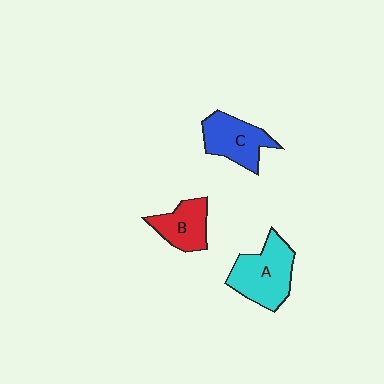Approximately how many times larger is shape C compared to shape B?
Approximately 1.2 times.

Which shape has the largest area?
Shape A (cyan).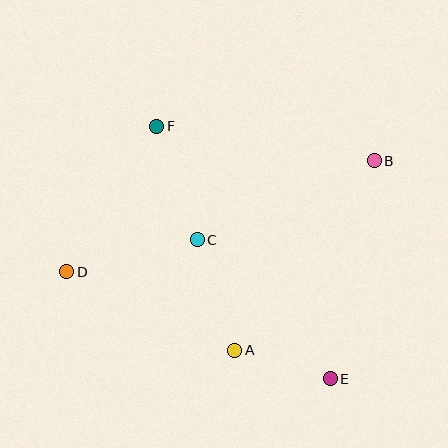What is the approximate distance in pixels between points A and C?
The distance between A and C is approximately 117 pixels.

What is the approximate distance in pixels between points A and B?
The distance between A and B is approximately 236 pixels.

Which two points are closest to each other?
Points A and E are closest to each other.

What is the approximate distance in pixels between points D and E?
The distance between D and E is approximately 285 pixels.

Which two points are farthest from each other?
Points B and D are farthest from each other.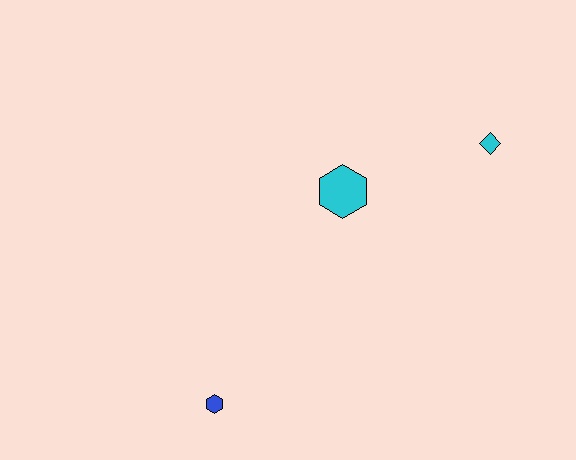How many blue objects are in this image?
There is 1 blue object.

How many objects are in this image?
There are 3 objects.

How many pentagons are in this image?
There are no pentagons.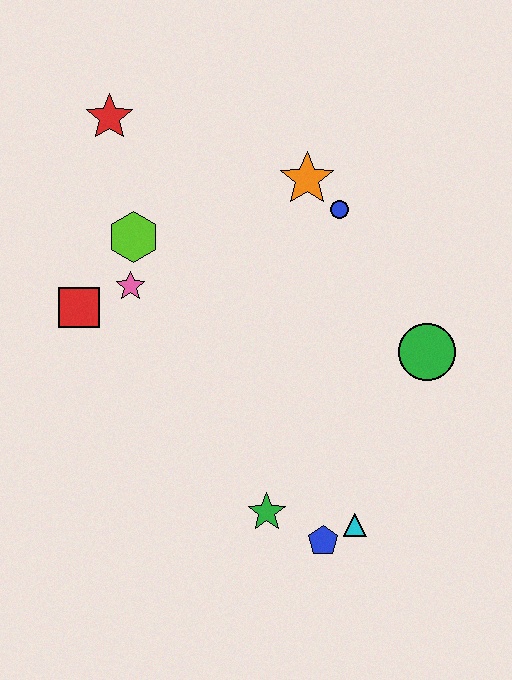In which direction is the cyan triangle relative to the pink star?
The cyan triangle is below the pink star.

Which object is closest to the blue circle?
The orange star is closest to the blue circle.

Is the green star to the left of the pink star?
No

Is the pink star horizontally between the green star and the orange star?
No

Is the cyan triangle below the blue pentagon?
No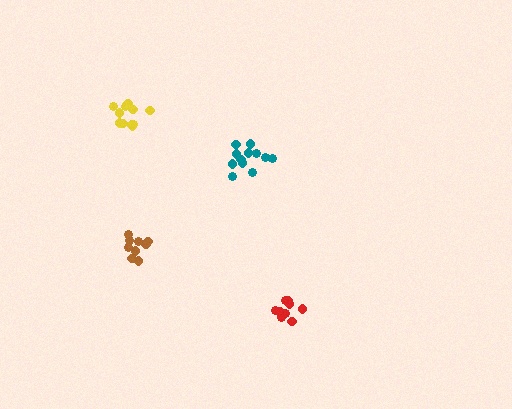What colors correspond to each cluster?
The clusters are colored: yellow, red, brown, teal.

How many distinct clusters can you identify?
There are 4 distinct clusters.